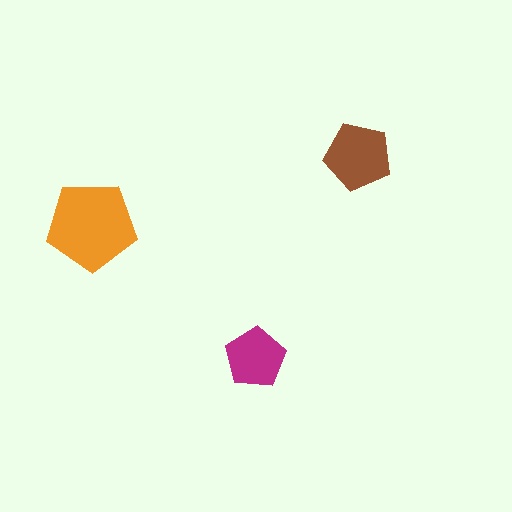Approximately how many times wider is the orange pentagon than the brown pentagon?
About 1.5 times wider.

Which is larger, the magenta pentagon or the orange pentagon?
The orange one.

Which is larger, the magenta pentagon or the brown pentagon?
The brown one.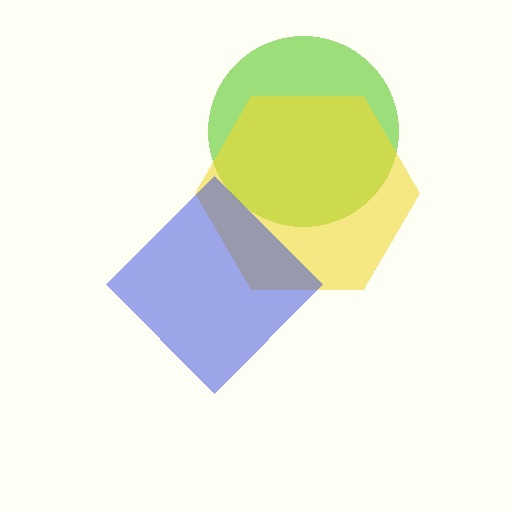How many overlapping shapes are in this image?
There are 3 overlapping shapes in the image.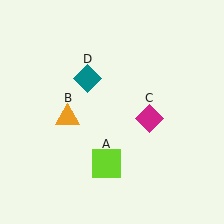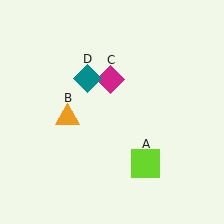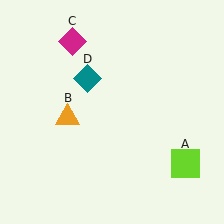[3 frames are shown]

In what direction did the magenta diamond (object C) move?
The magenta diamond (object C) moved up and to the left.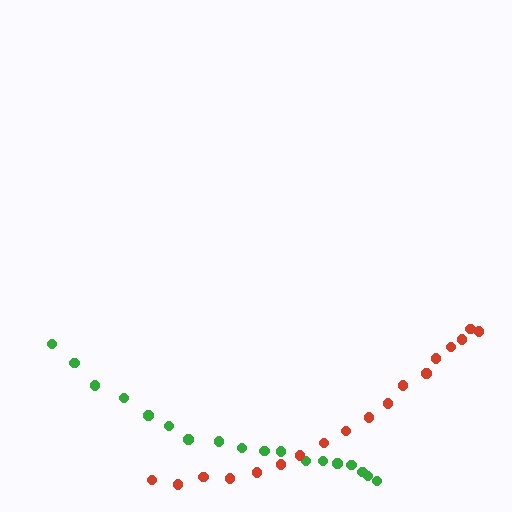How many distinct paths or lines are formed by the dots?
There are 2 distinct paths.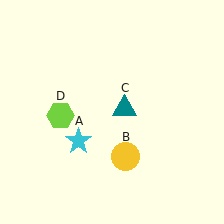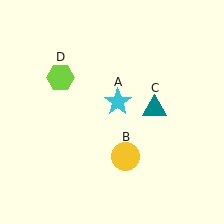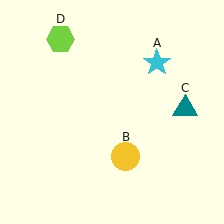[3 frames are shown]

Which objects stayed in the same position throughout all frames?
Yellow circle (object B) remained stationary.